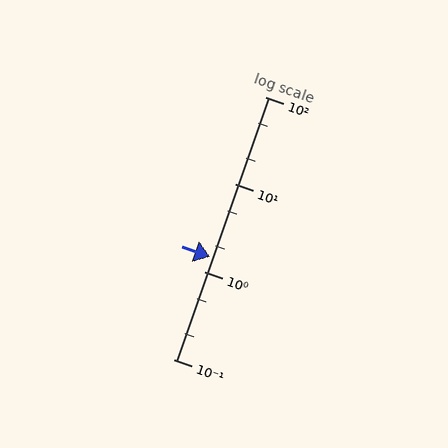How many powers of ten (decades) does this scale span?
The scale spans 3 decades, from 0.1 to 100.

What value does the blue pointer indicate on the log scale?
The pointer indicates approximately 1.5.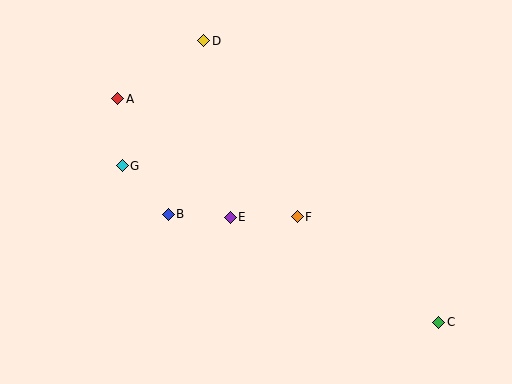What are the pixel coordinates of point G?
Point G is at (122, 166).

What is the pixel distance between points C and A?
The distance between C and A is 391 pixels.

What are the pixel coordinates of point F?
Point F is at (297, 217).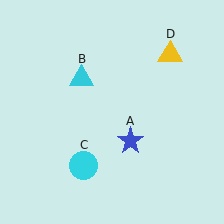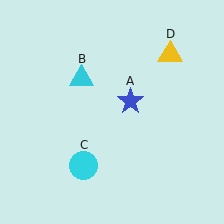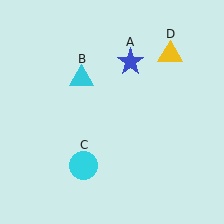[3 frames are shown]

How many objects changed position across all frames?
1 object changed position: blue star (object A).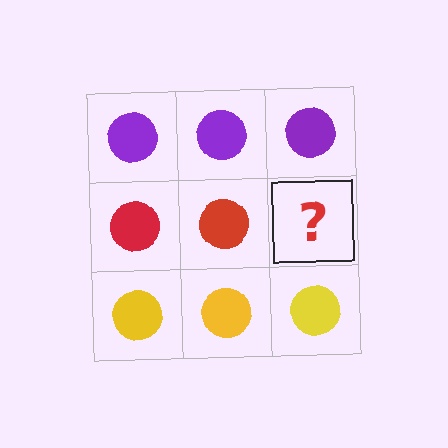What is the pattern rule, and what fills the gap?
The rule is that each row has a consistent color. The gap should be filled with a red circle.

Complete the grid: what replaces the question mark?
The question mark should be replaced with a red circle.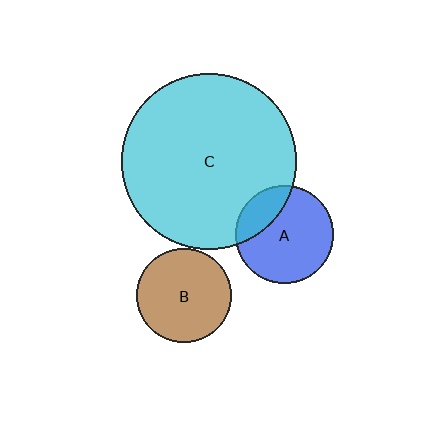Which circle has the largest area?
Circle C (cyan).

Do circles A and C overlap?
Yes.